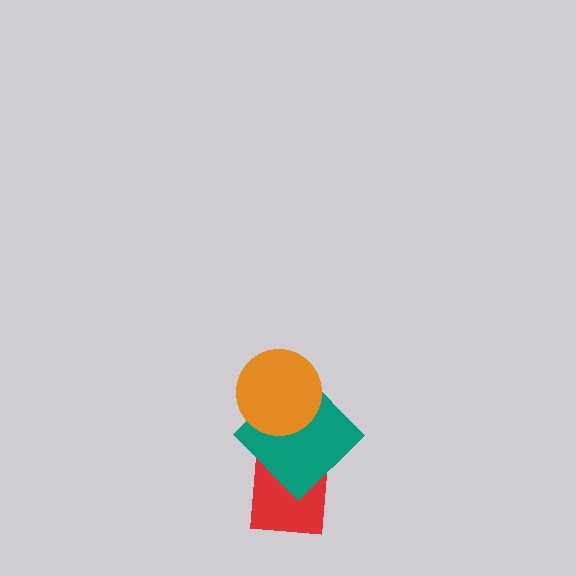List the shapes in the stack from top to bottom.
From top to bottom: the orange circle, the teal diamond, the red square.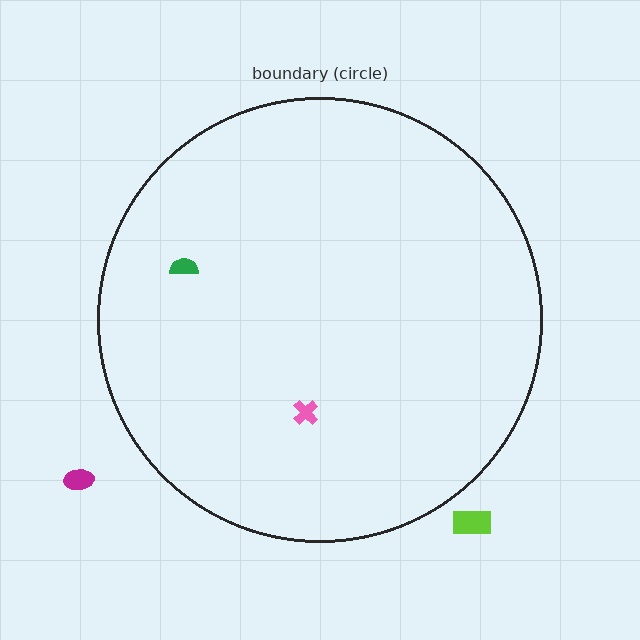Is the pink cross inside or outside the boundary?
Inside.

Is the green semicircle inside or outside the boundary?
Inside.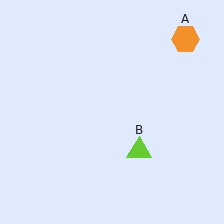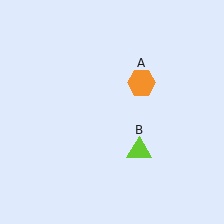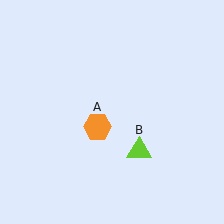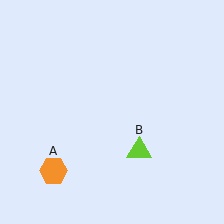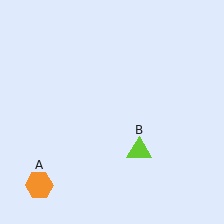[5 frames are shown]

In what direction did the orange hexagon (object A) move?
The orange hexagon (object A) moved down and to the left.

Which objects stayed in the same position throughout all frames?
Lime triangle (object B) remained stationary.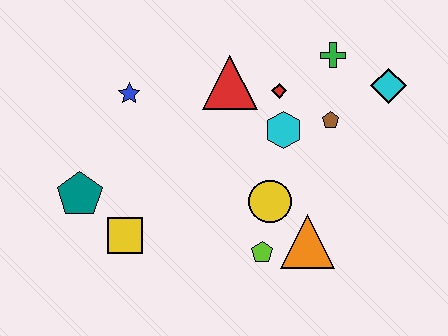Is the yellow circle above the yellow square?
Yes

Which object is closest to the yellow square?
The teal pentagon is closest to the yellow square.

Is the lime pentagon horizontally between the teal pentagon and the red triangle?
No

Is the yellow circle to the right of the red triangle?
Yes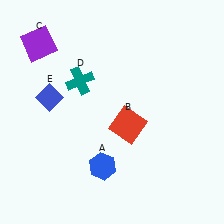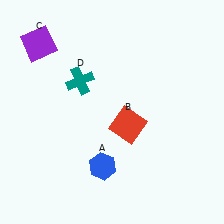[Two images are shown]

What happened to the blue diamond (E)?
The blue diamond (E) was removed in Image 2. It was in the top-left area of Image 1.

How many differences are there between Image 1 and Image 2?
There is 1 difference between the two images.